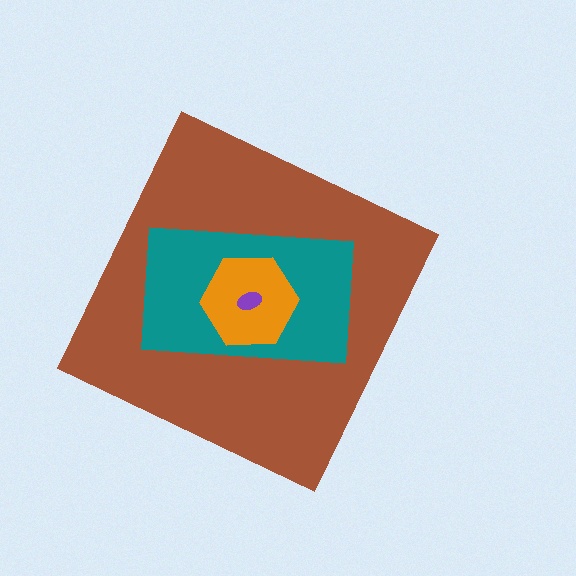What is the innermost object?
The purple ellipse.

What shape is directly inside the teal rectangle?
The orange hexagon.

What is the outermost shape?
The brown diamond.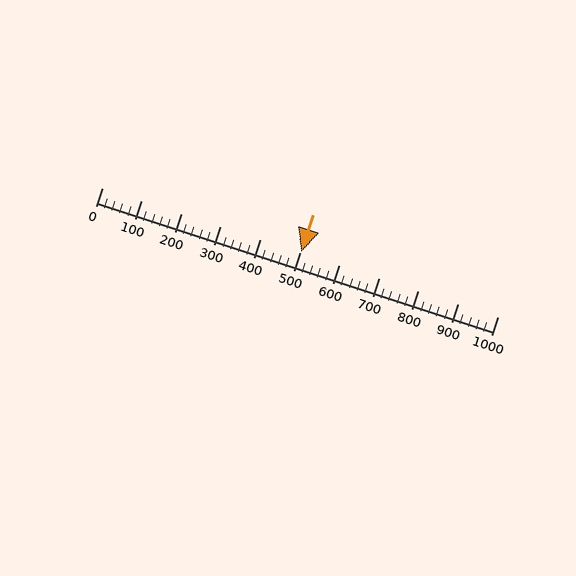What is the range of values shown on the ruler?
The ruler shows values from 0 to 1000.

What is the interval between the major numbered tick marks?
The major tick marks are spaced 100 units apart.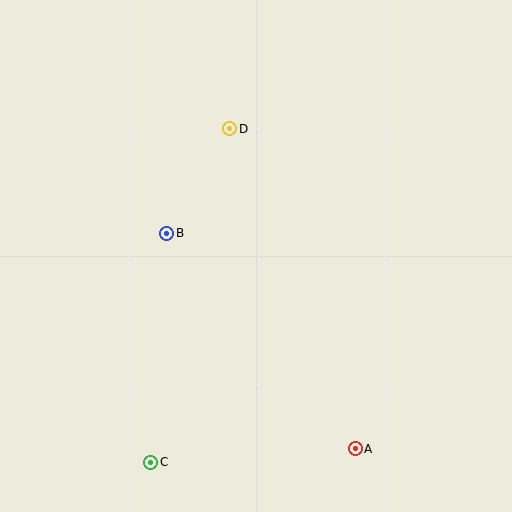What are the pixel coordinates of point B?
Point B is at (167, 233).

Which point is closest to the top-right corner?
Point D is closest to the top-right corner.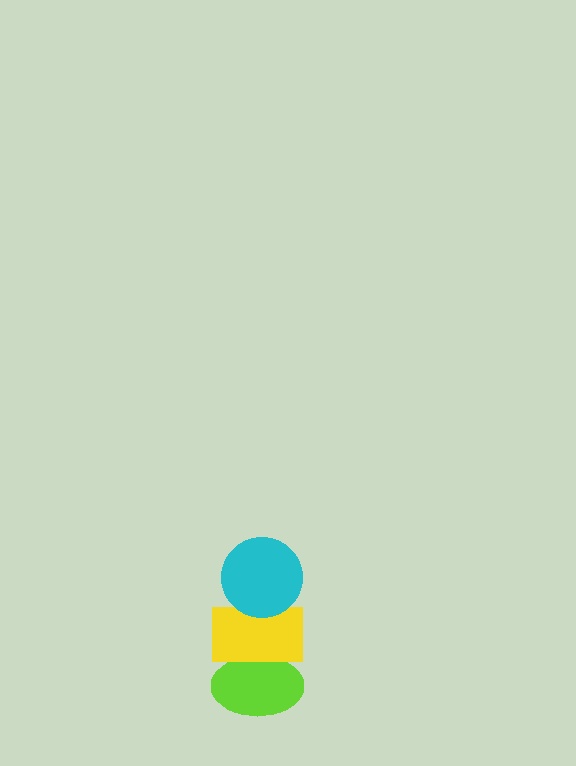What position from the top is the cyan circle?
The cyan circle is 1st from the top.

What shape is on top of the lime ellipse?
The yellow rectangle is on top of the lime ellipse.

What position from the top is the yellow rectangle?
The yellow rectangle is 2nd from the top.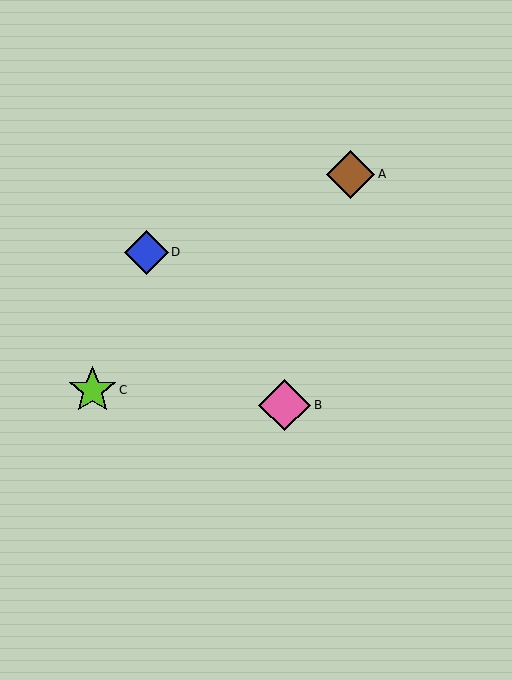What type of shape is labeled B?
Shape B is a pink diamond.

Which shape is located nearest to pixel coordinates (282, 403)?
The pink diamond (labeled B) at (285, 405) is nearest to that location.